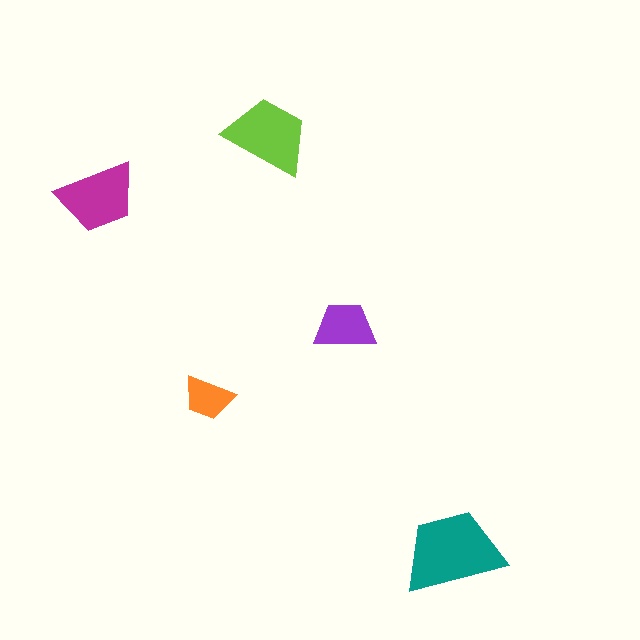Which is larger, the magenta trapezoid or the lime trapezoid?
The lime one.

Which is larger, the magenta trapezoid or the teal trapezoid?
The teal one.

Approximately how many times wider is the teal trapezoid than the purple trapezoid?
About 1.5 times wider.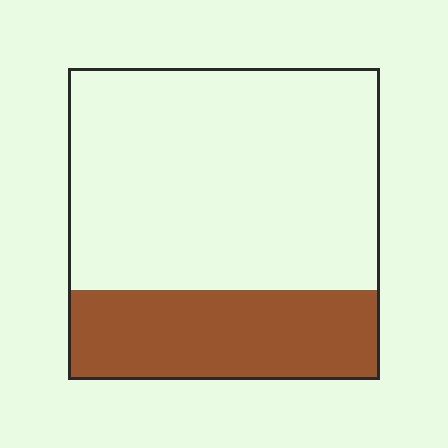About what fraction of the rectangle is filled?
About one quarter (1/4).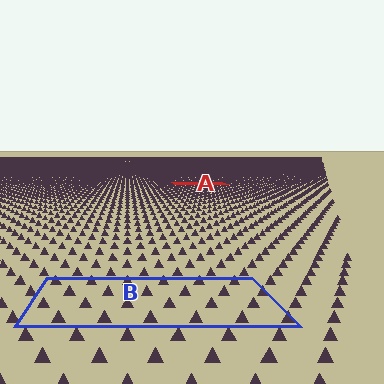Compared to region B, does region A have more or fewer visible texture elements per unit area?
Region A has more texture elements per unit area — they are packed more densely because it is farther away.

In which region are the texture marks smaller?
The texture marks are smaller in region A, because it is farther away.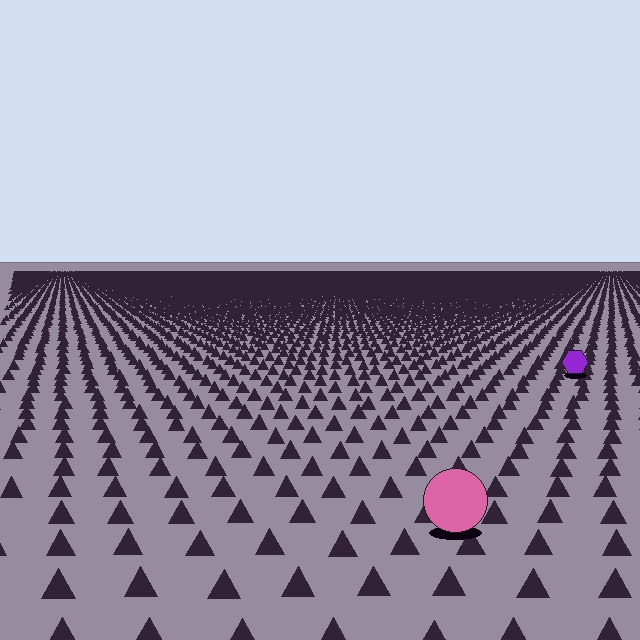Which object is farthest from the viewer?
The purple hexagon is farthest from the viewer. It appears smaller and the ground texture around it is denser.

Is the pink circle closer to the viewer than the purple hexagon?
Yes. The pink circle is closer — you can tell from the texture gradient: the ground texture is coarser near it.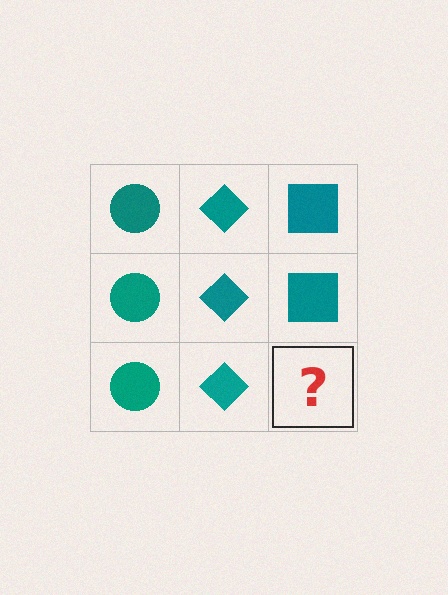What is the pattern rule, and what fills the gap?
The rule is that each column has a consistent shape. The gap should be filled with a teal square.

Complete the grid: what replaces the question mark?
The question mark should be replaced with a teal square.